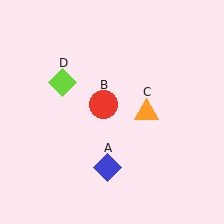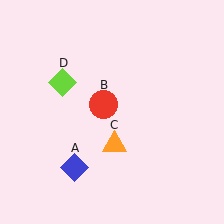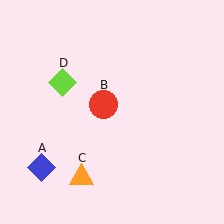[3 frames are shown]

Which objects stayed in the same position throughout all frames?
Red circle (object B) and lime diamond (object D) remained stationary.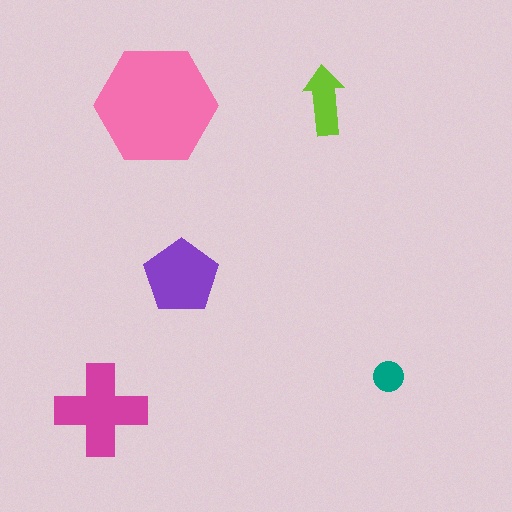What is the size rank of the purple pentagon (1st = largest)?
3rd.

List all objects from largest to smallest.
The pink hexagon, the magenta cross, the purple pentagon, the lime arrow, the teal circle.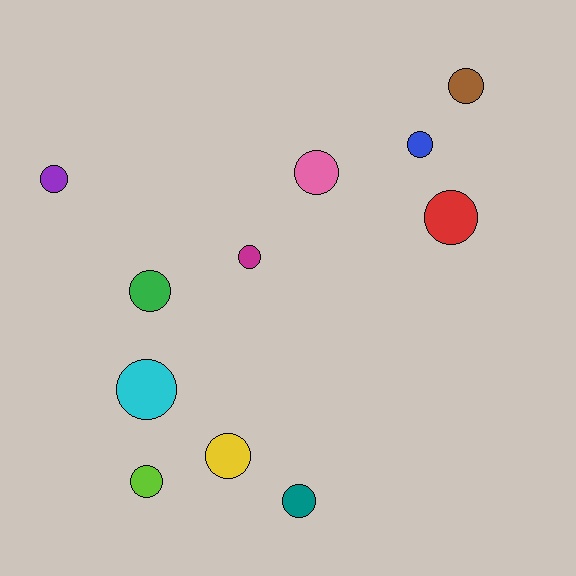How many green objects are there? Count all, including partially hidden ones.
There is 1 green object.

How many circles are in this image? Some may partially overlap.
There are 11 circles.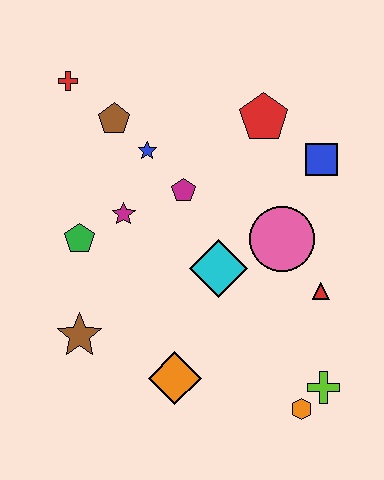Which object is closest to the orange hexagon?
The lime cross is closest to the orange hexagon.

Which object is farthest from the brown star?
The blue square is farthest from the brown star.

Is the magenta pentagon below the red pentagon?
Yes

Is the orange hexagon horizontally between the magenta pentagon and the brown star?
No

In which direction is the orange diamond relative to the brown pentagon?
The orange diamond is below the brown pentagon.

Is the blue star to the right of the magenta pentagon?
No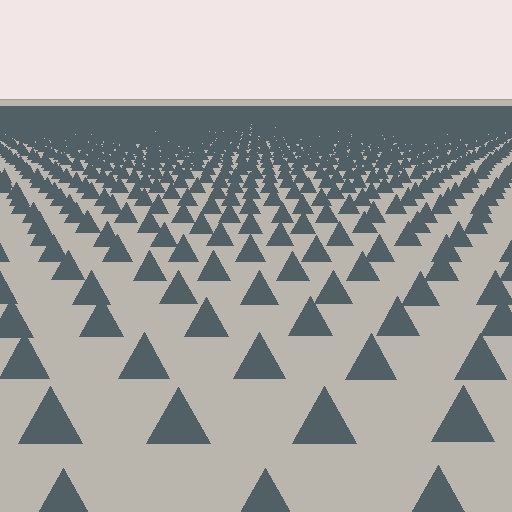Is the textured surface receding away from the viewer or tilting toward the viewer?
The surface is receding away from the viewer. Texture elements get smaller and denser toward the top.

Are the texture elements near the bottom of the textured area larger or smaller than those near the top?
Larger. Near the bottom, elements are closer to the viewer and appear at a bigger on-screen size.